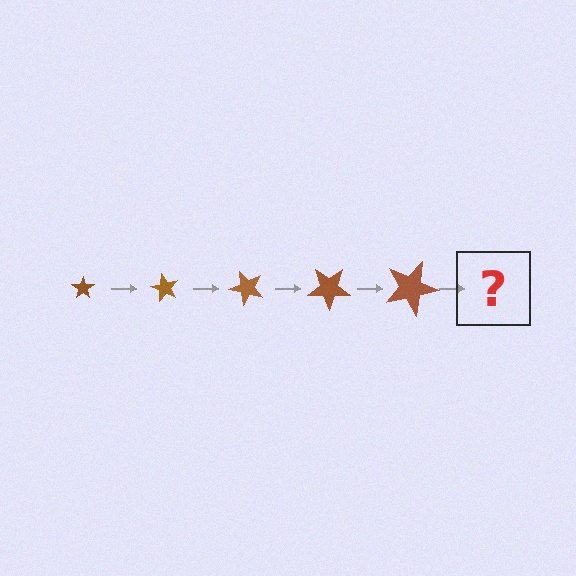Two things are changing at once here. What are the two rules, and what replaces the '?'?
The two rules are that the star grows larger each step and it rotates 60 degrees each step. The '?' should be a star, larger than the previous one and rotated 300 degrees from the start.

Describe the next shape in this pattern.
It should be a star, larger than the previous one and rotated 300 degrees from the start.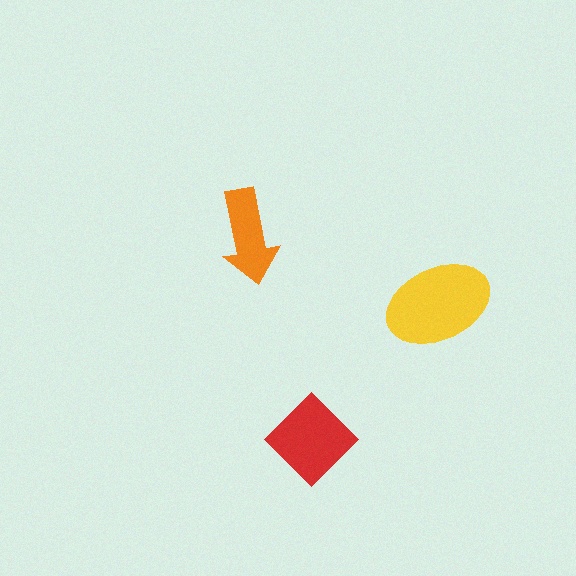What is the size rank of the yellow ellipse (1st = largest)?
1st.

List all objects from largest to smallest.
The yellow ellipse, the red diamond, the orange arrow.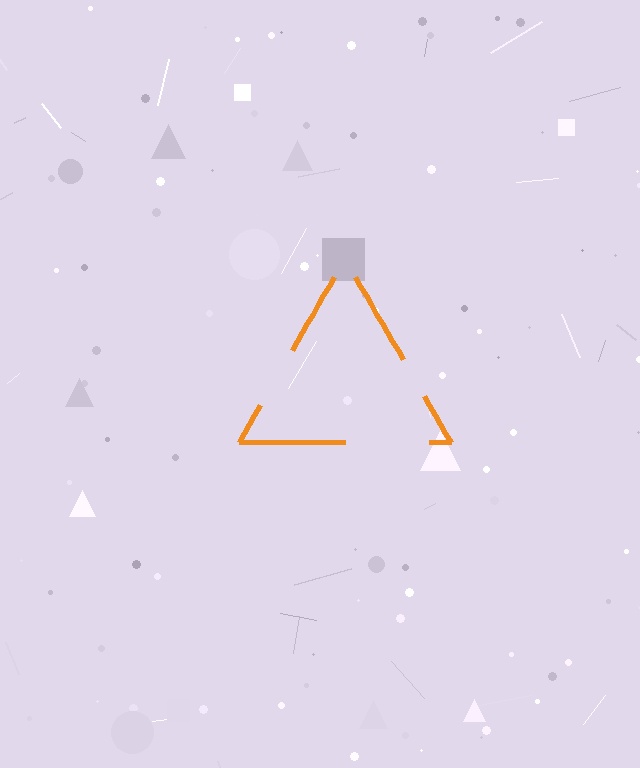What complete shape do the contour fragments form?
The contour fragments form a triangle.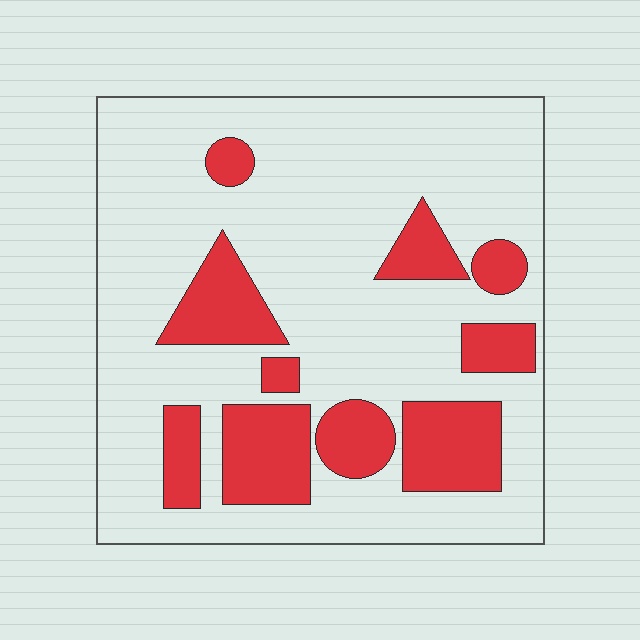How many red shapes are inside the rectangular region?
10.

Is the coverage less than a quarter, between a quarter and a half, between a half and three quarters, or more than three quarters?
Less than a quarter.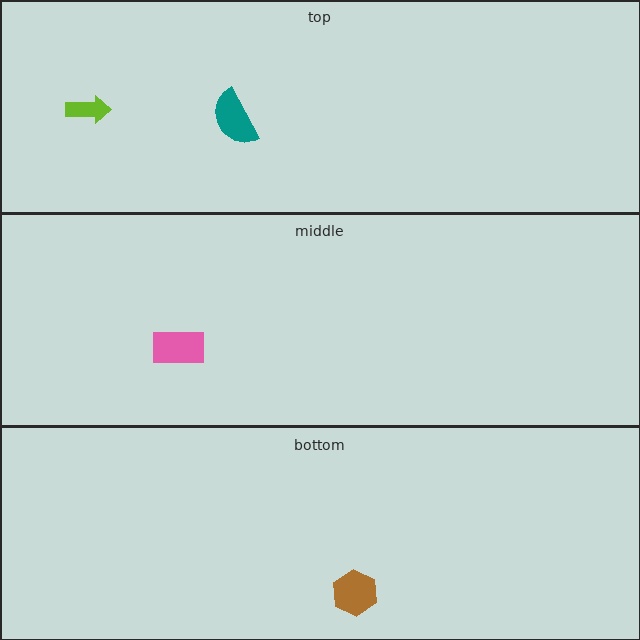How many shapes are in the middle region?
1.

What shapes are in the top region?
The lime arrow, the teal semicircle.